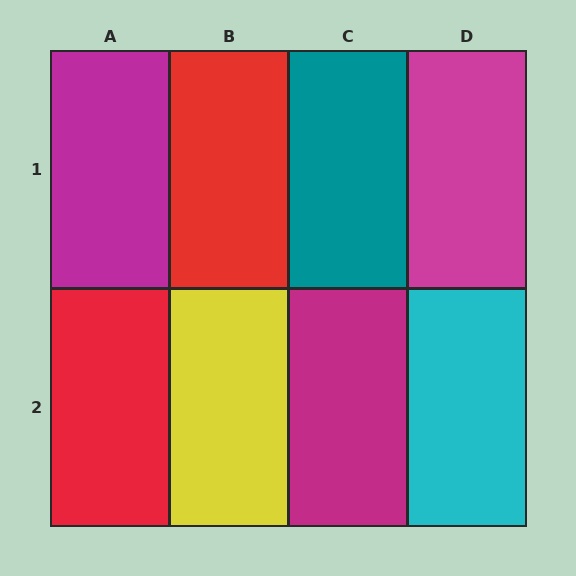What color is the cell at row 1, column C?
Teal.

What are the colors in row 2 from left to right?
Red, yellow, magenta, cyan.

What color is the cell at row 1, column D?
Magenta.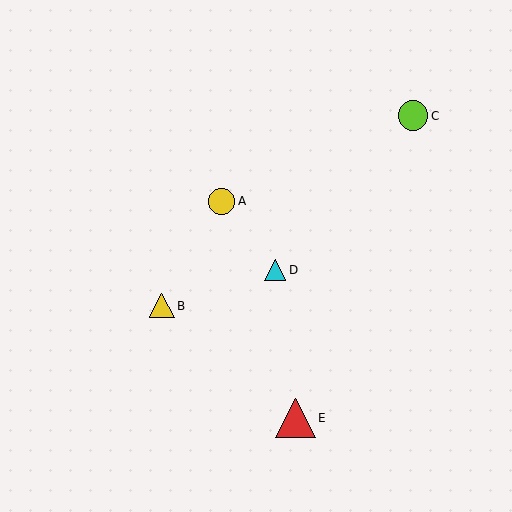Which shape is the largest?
The red triangle (labeled E) is the largest.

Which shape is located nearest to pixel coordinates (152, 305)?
The yellow triangle (labeled B) at (162, 306) is nearest to that location.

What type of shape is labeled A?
Shape A is a yellow circle.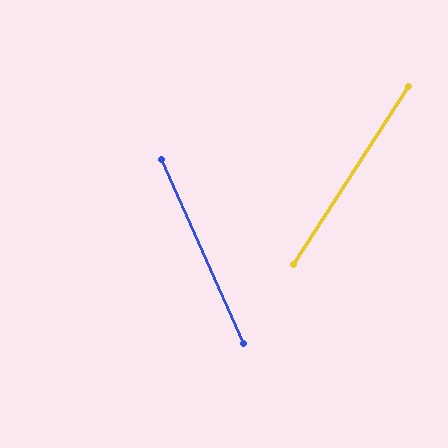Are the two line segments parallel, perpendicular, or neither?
Neither parallel nor perpendicular — they differ by about 57°.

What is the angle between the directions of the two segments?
Approximately 57 degrees.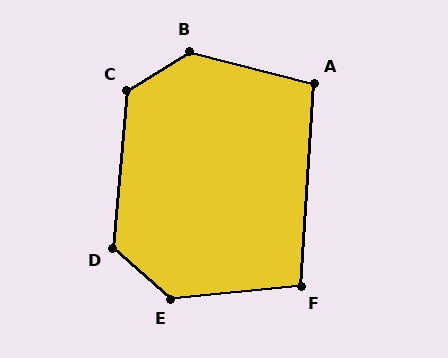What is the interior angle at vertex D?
Approximately 126 degrees (obtuse).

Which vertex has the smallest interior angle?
F, at approximately 100 degrees.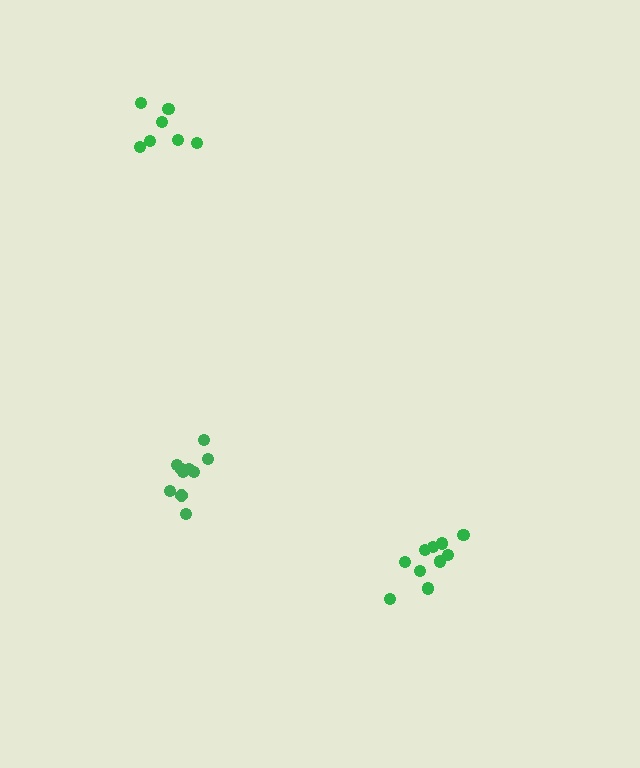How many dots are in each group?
Group 1: 10 dots, Group 2: 7 dots, Group 3: 10 dots (27 total).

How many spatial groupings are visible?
There are 3 spatial groupings.